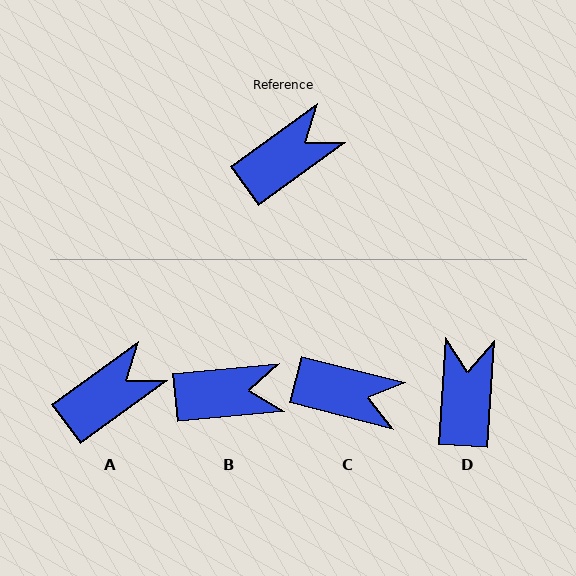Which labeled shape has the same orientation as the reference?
A.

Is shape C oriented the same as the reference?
No, it is off by about 50 degrees.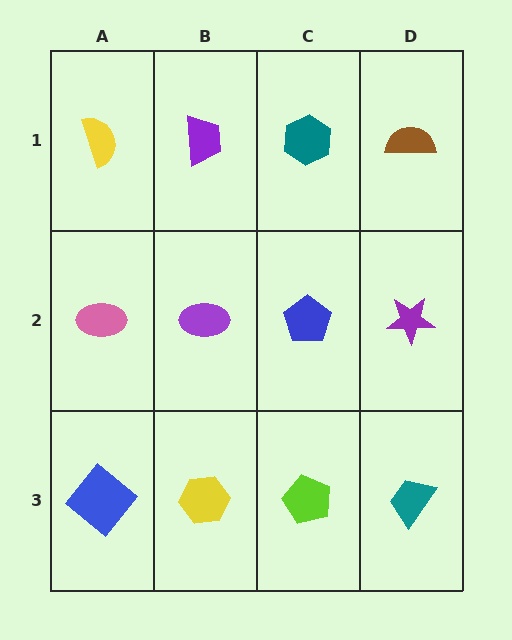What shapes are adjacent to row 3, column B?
A purple ellipse (row 2, column B), a blue diamond (row 3, column A), a lime pentagon (row 3, column C).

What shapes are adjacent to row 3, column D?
A purple star (row 2, column D), a lime pentagon (row 3, column C).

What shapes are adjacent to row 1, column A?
A pink ellipse (row 2, column A), a purple trapezoid (row 1, column B).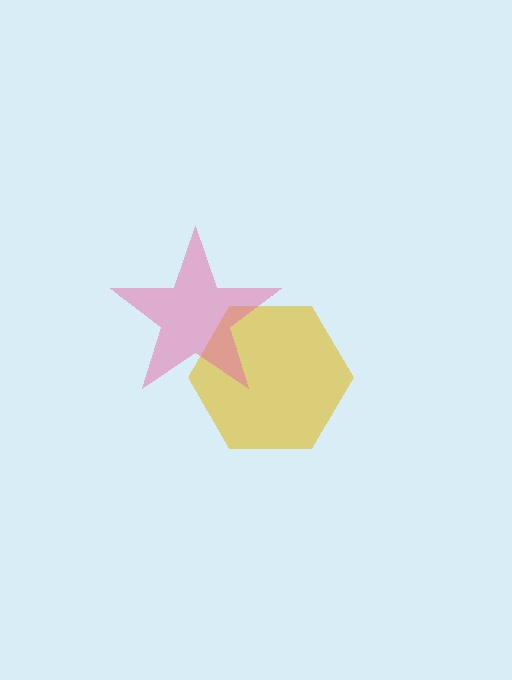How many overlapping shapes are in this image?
There are 2 overlapping shapes in the image.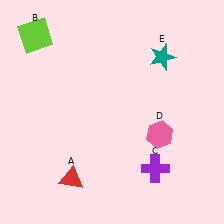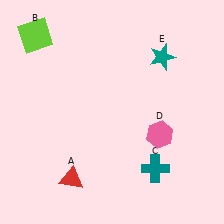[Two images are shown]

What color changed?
The cross (C) changed from purple in Image 1 to teal in Image 2.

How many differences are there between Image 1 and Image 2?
There is 1 difference between the two images.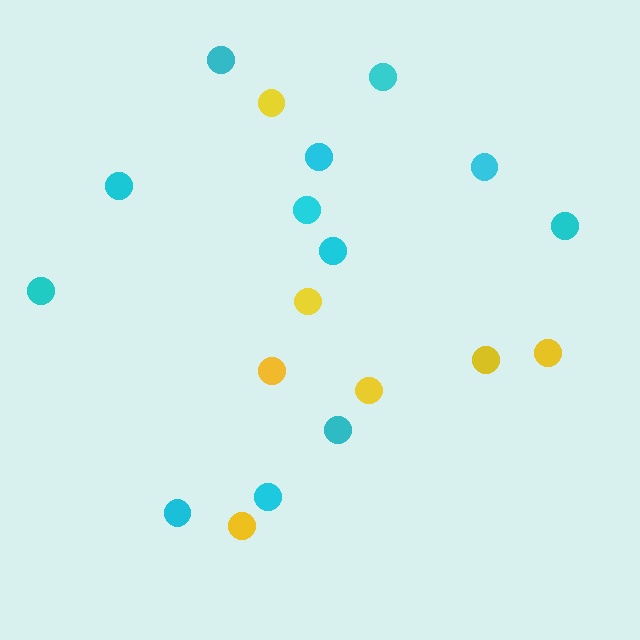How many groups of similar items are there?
There are 2 groups: one group of yellow circles (7) and one group of cyan circles (12).